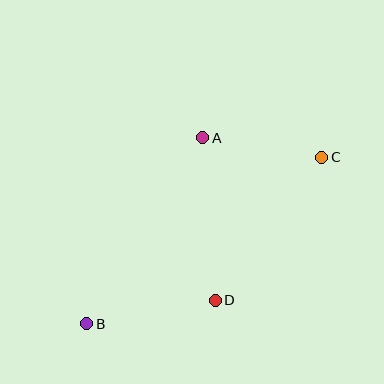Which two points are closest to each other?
Points A and C are closest to each other.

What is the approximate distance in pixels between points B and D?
The distance between B and D is approximately 131 pixels.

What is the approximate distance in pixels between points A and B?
The distance between A and B is approximately 219 pixels.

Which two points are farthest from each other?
Points B and C are farthest from each other.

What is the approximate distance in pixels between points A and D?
The distance between A and D is approximately 163 pixels.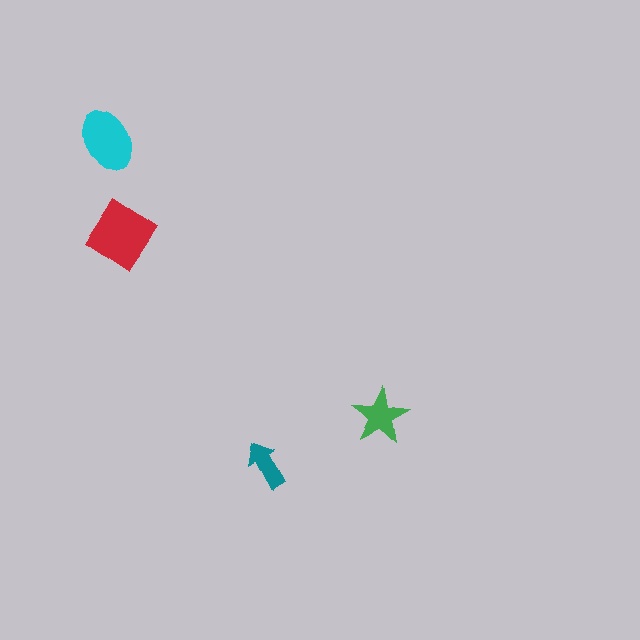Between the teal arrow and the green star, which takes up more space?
The green star.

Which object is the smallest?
The teal arrow.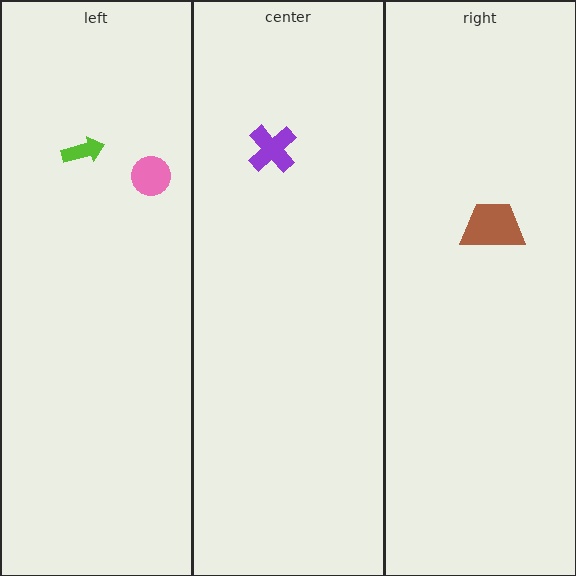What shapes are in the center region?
The purple cross.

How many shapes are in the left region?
2.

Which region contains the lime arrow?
The left region.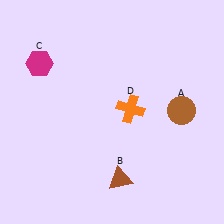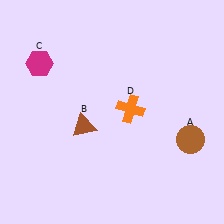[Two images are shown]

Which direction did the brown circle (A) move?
The brown circle (A) moved down.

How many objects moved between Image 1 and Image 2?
2 objects moved between the two images.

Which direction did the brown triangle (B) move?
The brown triangle (B) moved up.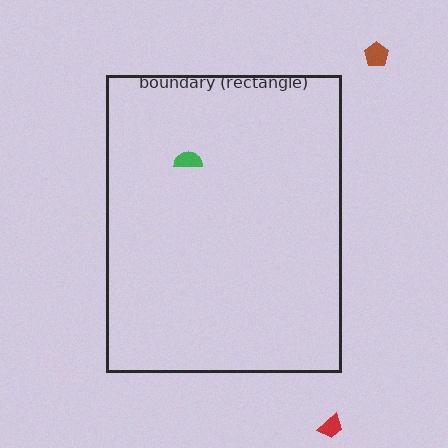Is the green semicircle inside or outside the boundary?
Inside.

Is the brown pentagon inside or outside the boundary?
Outside.